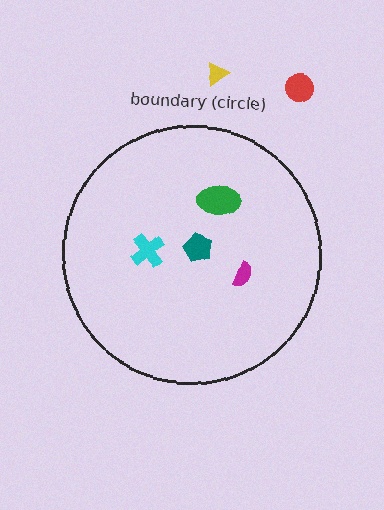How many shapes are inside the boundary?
4 inside, 2 outside.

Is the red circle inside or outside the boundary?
Outside.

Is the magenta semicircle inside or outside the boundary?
Inside.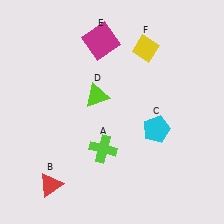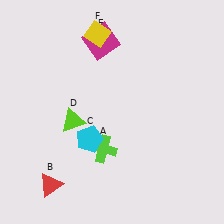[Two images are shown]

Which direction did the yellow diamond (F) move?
The yellow diamond (F) moved left.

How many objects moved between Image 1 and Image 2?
3 objects moved between the two images.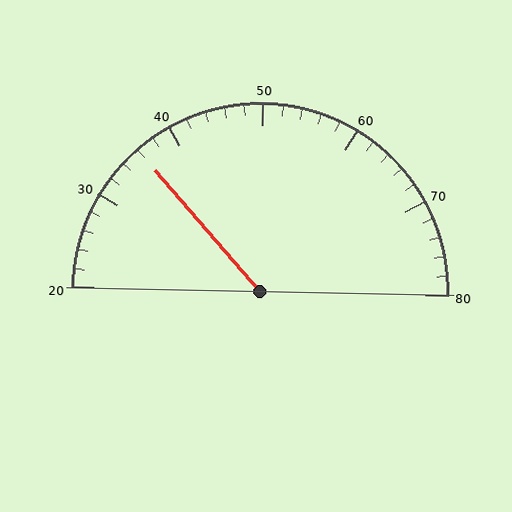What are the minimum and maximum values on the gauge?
The gauge ranges from 20 to 80.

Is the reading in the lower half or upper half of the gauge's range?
The reading is in the lower half of the range (20 to 80).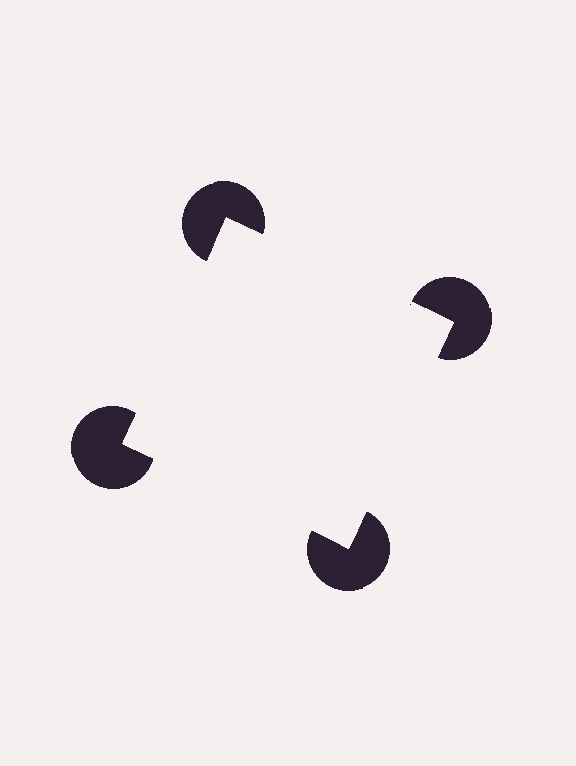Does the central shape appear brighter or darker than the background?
It typically appears slightly brighter than the background, even though no actual brightness change is drawn.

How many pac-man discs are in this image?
There are 4 — one at each vertex of the illusory square.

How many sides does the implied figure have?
4 sides.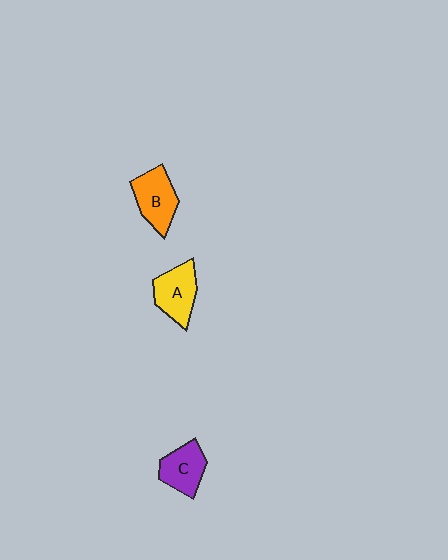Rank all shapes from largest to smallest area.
From largest to smallest: B (orange), A (yellow), C (purple).